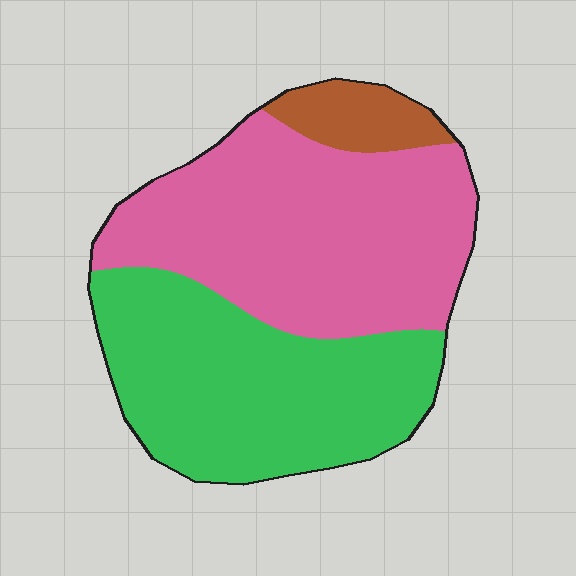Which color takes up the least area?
Brown, at roughly 10%.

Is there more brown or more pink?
Pink.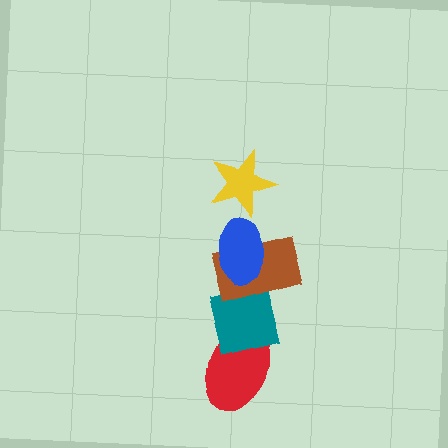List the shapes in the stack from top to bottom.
From top to bottom: the yellow star, the blue ellipse, the brown rectangle, the teal square, the red ellipse.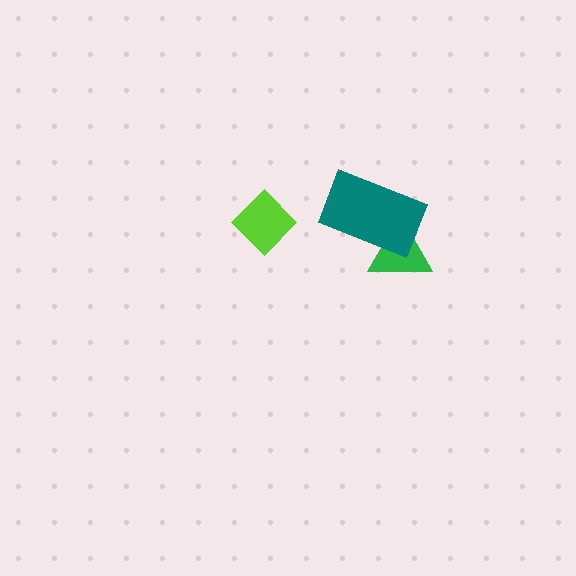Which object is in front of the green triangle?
The teal rectangle is in front of the green triangle.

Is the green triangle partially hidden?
Yes, it is partially covered by another shape.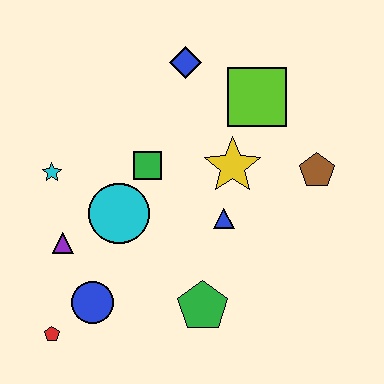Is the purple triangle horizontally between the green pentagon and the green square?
No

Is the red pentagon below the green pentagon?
Yes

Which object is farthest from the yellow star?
The red pentagon is farthest from the yellow star.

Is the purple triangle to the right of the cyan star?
Yes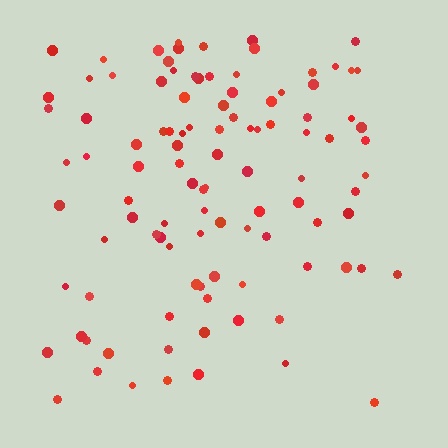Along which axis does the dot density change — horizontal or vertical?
Vertical.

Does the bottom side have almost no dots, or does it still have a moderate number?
Still a moderate number, just noticeably fewer than the top.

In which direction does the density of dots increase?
From bottom to top, with the top side densest.